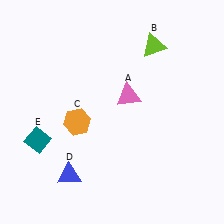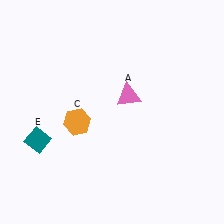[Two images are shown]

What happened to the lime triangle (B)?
The lime triangle (B) was removed in Image 2. It was in the top-right area of Image 1.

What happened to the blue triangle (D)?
The blue triangle (D) was removed in Image 2. It was in the bottom-left area of Image 1.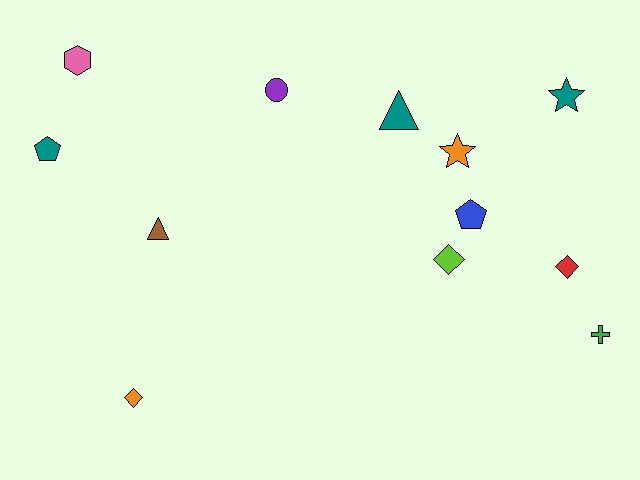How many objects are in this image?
There are 12 objects.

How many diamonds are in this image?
There are 3 diamonds.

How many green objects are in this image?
There is 1 green object.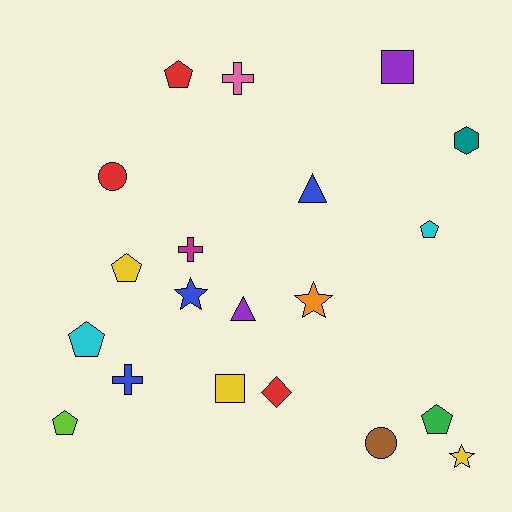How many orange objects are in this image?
There is 1 orange object.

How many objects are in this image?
There are 20 objects.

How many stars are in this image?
There are 3 stars.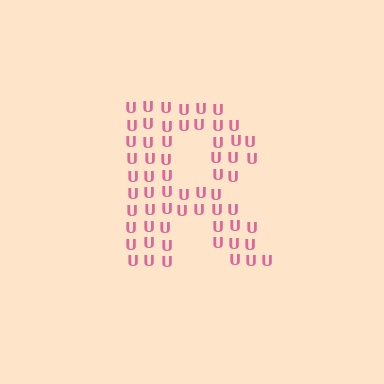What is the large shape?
The large shape is the letter R.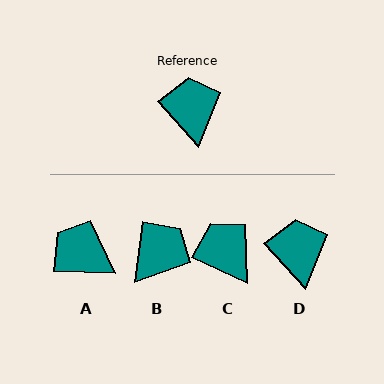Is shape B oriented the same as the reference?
No, it is off by about 49 degrees.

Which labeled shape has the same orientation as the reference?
D.